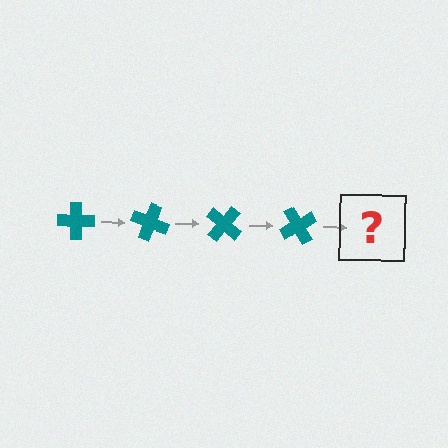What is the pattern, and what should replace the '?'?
The pattern is that the cross rotates 20 degrees each step. The '?' should be a teal cross rotated 80 degrees.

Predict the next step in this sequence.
The next step is a teal cross rotated 80 degrees.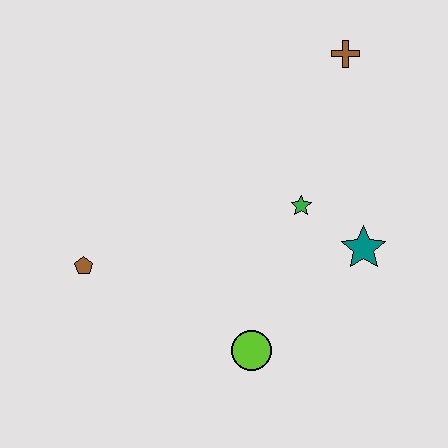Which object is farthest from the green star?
The brown pentagon is farthest from the green star.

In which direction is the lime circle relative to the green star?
The lime circle is below the green star.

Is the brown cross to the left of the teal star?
Yes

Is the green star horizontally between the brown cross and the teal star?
No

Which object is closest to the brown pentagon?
The lime circle is closest to the brown pentagon.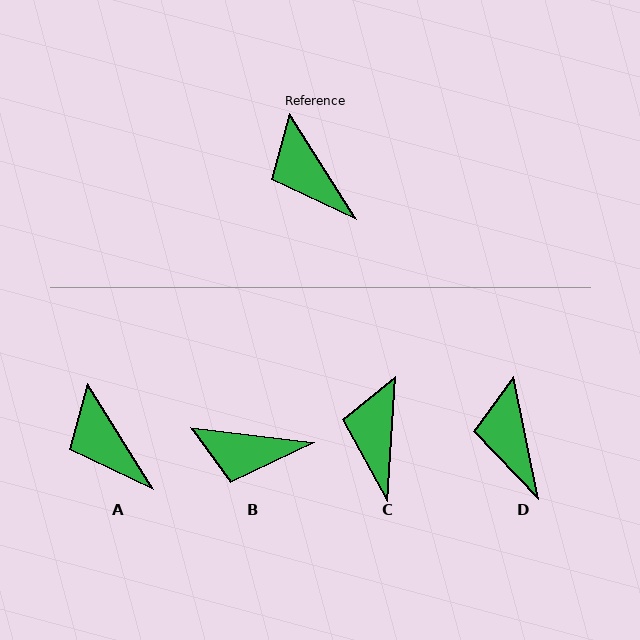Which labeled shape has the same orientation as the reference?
A.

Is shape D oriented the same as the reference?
No, it is off by about 20 degrees.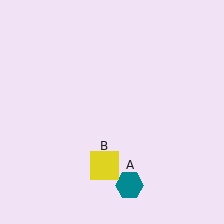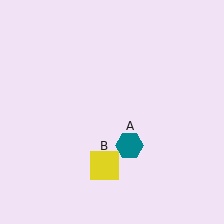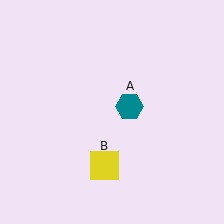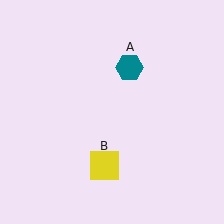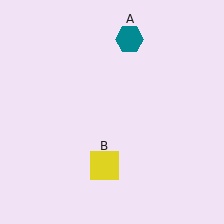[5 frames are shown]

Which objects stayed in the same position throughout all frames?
Yellow square (object B) remained stationary.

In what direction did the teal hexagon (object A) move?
The teal hexagon (object A) moved up.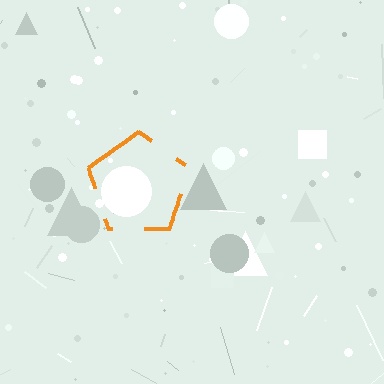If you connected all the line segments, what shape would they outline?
They would outline a pentagon.